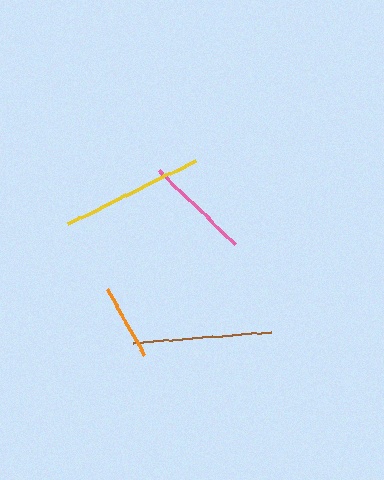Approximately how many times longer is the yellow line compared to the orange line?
The yellow line is approximately 1.9 times the length of the orange line.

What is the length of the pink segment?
The pink segment is approximately 106 pixels long.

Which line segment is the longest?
The yellow line is the longest at approximately 142 pixels.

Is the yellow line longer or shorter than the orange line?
The yellow line is longer than the orange line.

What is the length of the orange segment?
The orange segment is approximately 76 pixels long.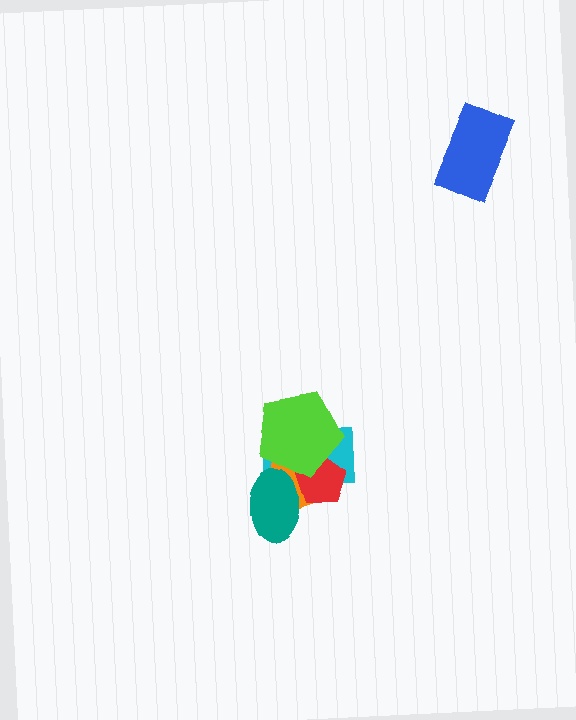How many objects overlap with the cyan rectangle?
4 objects overlap with the cyan rectangle.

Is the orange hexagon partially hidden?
Yes, it is partially covered by another shape.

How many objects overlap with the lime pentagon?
3 objects overlap with the lime pentagon.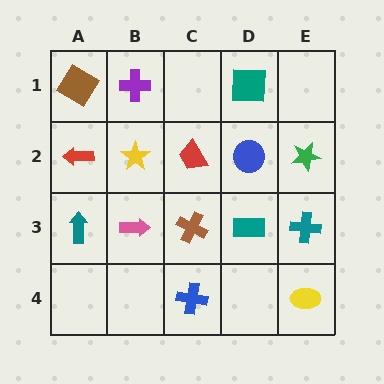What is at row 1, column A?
A brown diamond.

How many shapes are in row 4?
2 shapes.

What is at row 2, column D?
A blue circle.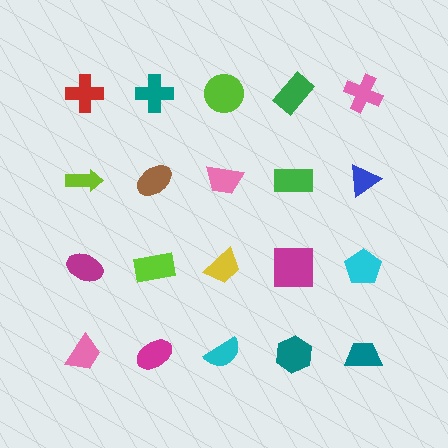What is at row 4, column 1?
A pink trapezoid.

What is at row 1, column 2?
A teal cross.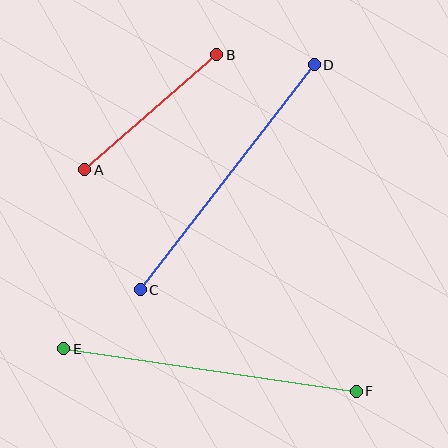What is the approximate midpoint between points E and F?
The midpoint is at approximately (210, 370) pixels.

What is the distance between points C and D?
The distance is approximately 284 pixels.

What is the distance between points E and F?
The distance is approximately 295 pixels.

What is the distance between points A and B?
The distance is approximately 175 pixels.